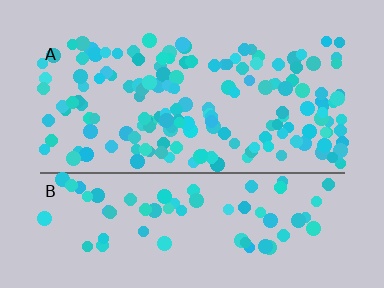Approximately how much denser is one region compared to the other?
Approximately 2.2× — region A over region B.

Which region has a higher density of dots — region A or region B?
A (the top).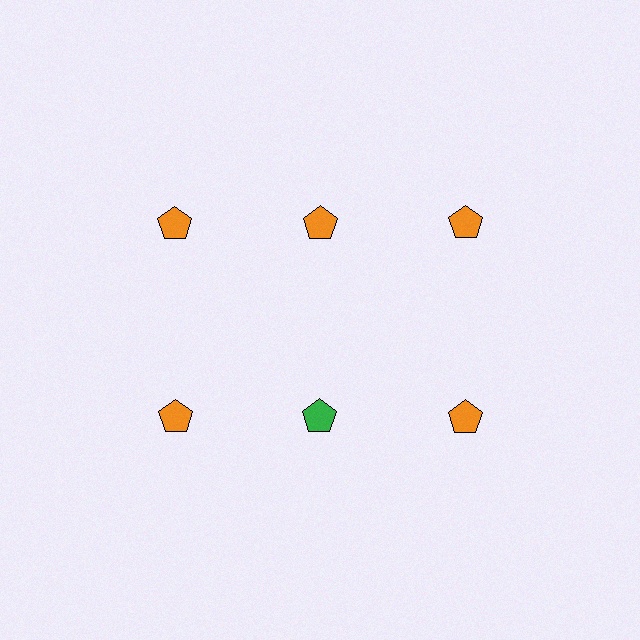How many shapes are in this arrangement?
There are 6 shapes arranged in a grid pattern.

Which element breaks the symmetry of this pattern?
The green pentagon in the second row, second from left column breaks the symmetry. All other shapes are orange pentagons.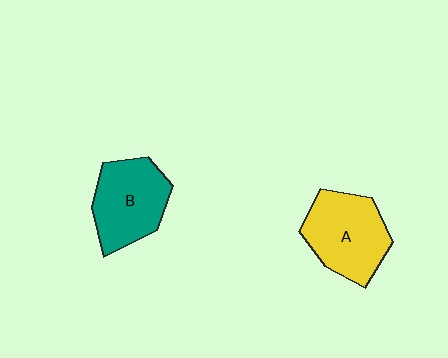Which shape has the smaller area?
Shape B (teal).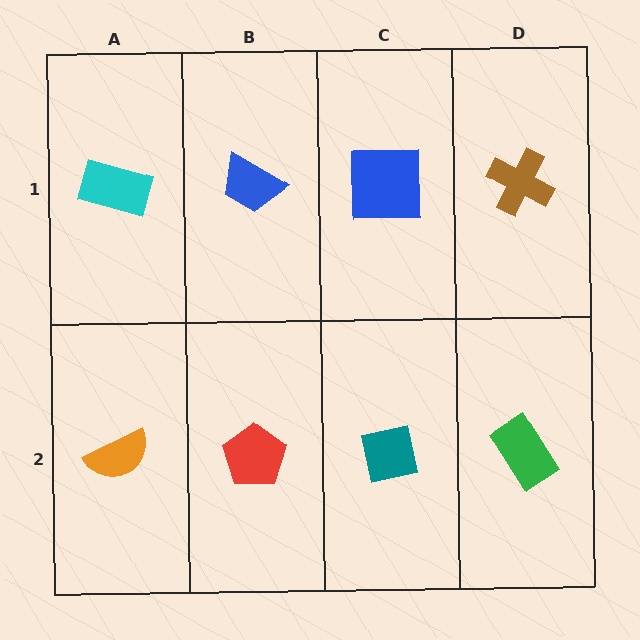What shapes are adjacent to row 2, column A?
A cyan rectangle (row 1, column A), a red pentagon (row 2, column B).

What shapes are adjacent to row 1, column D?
A green rectangle (row 2, column D), a blue square (row 1, column C).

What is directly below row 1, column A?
An orange semicircle.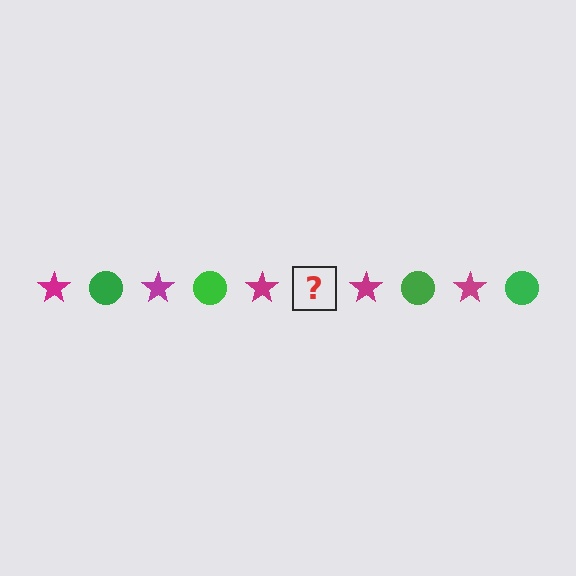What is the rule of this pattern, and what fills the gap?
The rule is that the pattern alternates between magenta star and green circle. The gap should be filled with a green circle.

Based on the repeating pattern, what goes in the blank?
The blank should be a green circle.